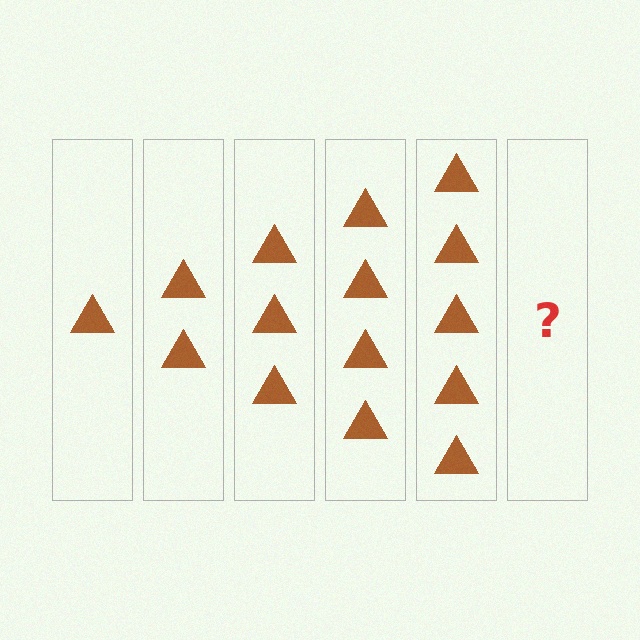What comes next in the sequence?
The next element should be 6 triangles.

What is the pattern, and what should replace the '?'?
The pattern is that each step adds one more triangle. The '?' should be 6 triangles.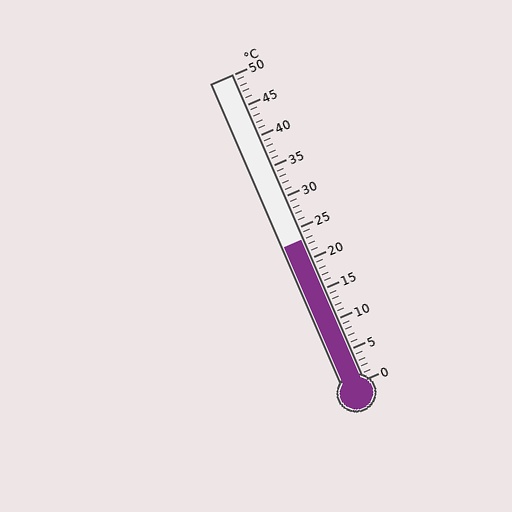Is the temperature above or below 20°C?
The temperature is above 20°C.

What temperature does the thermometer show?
The thermometer shows approximately 23°C.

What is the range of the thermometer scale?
The thermometer scale ranges from 0°C to 50°C.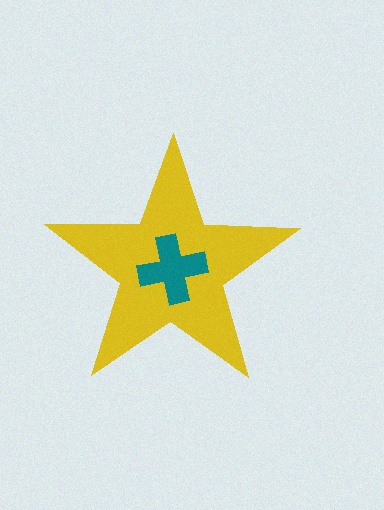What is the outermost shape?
The yellow star.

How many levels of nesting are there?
2.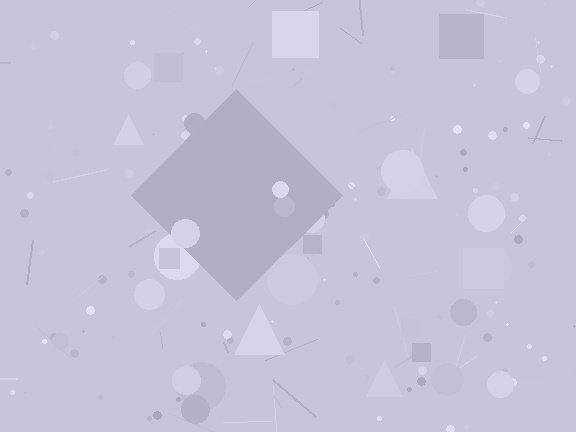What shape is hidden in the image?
A diamond is hidden in the image.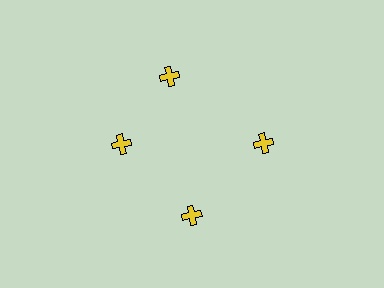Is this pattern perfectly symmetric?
No. The 4 yellow crosses are arranged in a ring, but one element near the 12 o'clock position is rotated out of alignment along the ring, breaking the 4-fold rotational symmetry.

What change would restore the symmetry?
The symmetry would be restored by rotating it back into even spacing with its neighbors so that all 4 crosses sit at equal angles and equal distance from the center.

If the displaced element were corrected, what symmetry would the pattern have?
It would have 4-fold rotational symmetry — the pattern would map onto itself every 90 degrees.